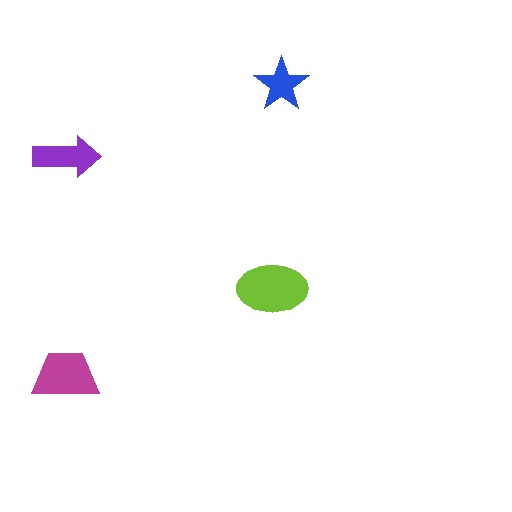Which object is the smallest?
The blue star.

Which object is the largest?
The lime ellipse.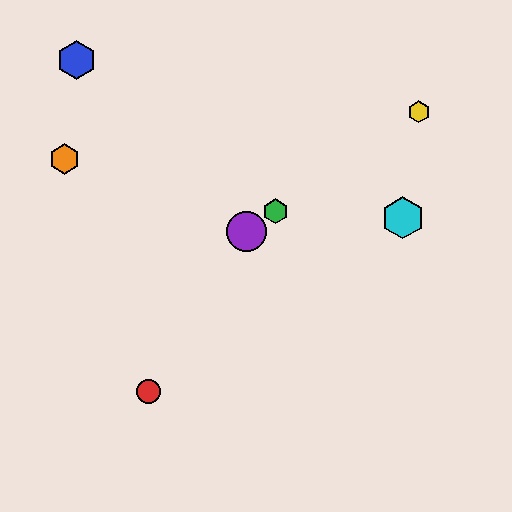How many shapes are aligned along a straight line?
3 shapes (the green hexagon, the yellow hexagon, the purple circle) are aligned along a straight line.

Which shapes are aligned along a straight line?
The green hexagon, the yellow hexagon, the purple circle are aligned along a straight line.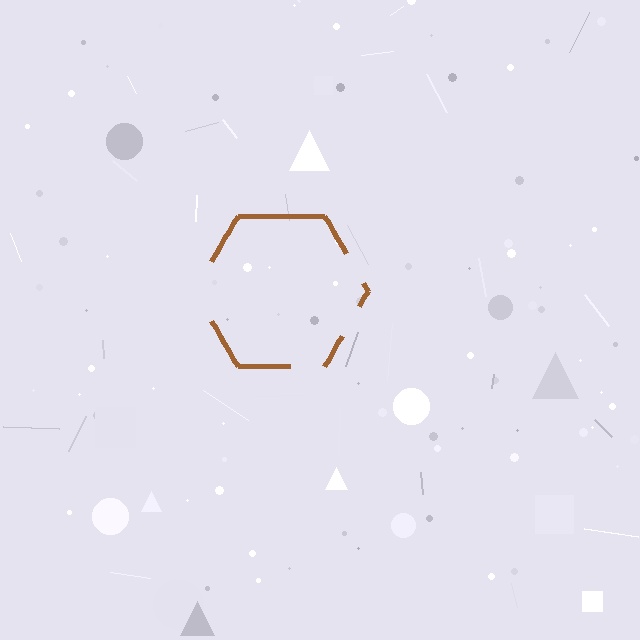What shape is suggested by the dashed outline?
The dashed outline suggests a hexagon.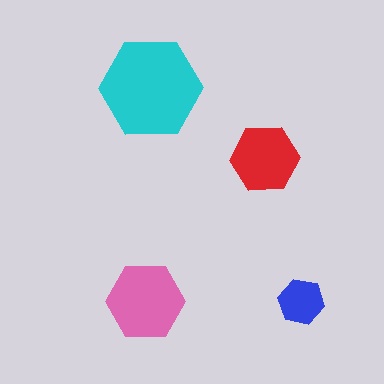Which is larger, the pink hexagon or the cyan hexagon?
The cyan one.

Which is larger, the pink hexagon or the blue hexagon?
The pink one.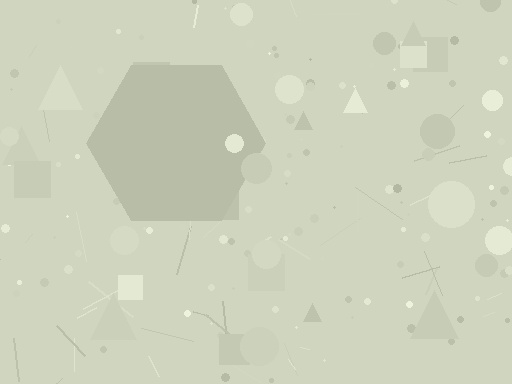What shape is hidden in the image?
A hexagon is hidden in the image.